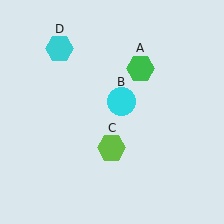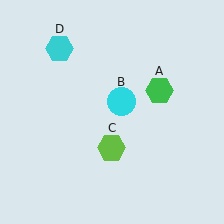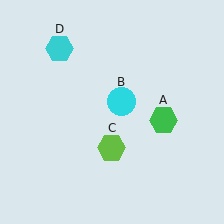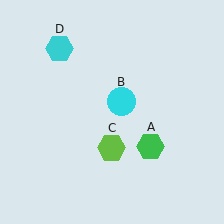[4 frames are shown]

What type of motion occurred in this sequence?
The green hexagon (object A) rotated clockwise around the center of the scene.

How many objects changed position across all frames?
1 object changed position: green hexagon (object A).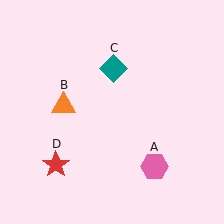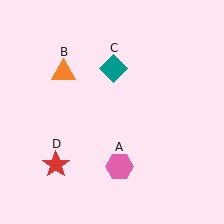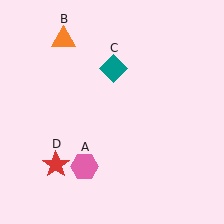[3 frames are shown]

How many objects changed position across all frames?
2 objects changed position: pink hexagon (object A), orange triangle (object B).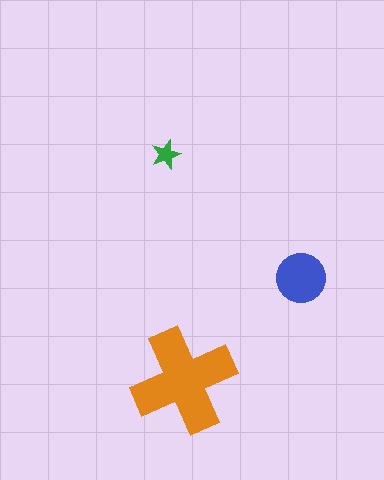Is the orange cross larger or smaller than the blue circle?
Larger.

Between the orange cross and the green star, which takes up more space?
The orange cross.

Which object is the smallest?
The green star.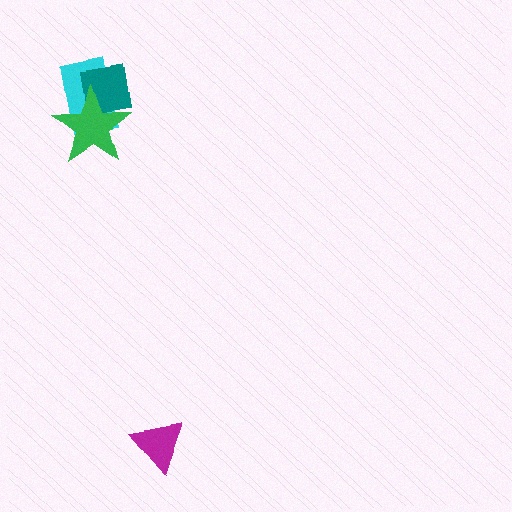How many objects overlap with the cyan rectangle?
2 objects overlap with the cyan rectangle.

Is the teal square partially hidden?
Yes, it is partially covered by another shape.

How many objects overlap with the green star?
2 objects overlap with the green star.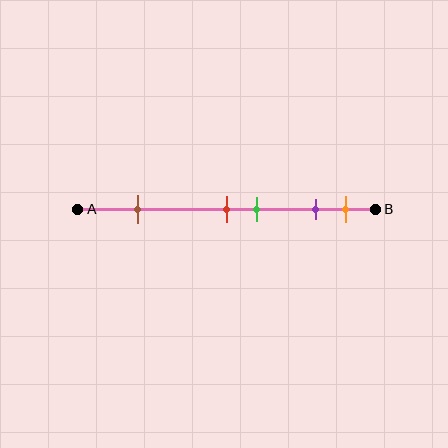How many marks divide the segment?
There are 5 marks dividing the segment.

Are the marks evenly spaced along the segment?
No, the marks are not evenly spaced.